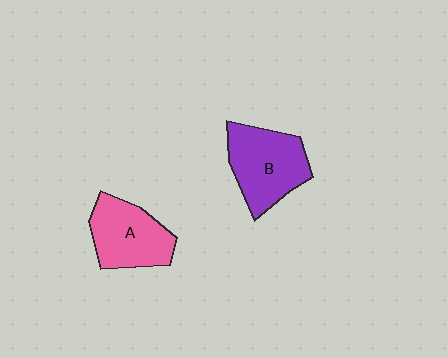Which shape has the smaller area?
Shape A (pink).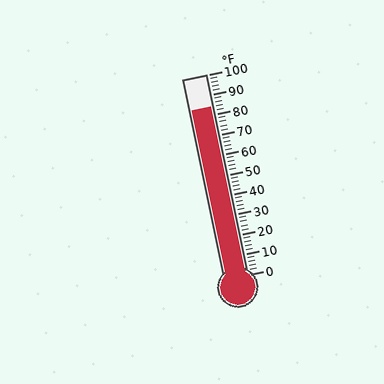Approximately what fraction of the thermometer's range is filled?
The thermometer is filled to approximately 85% of its range.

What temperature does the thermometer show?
The thermometer shows approximately 84°F.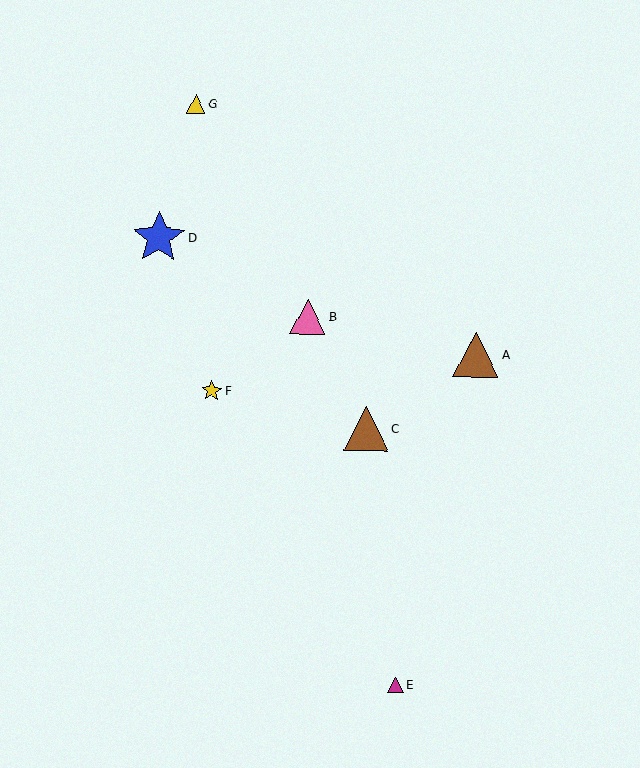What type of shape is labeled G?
Shape G is a yellow triangle.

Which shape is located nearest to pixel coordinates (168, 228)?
The blue star (labeled D) at (159, 238) is nearest to that location.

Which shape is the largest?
The blue star (labeled D) is the largest.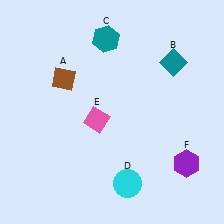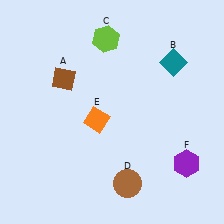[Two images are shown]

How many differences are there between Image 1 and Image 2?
There are 3 differences between the two images.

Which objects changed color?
C changed from teal to lime. D changed from cyan to brown. E changed from pink to orange.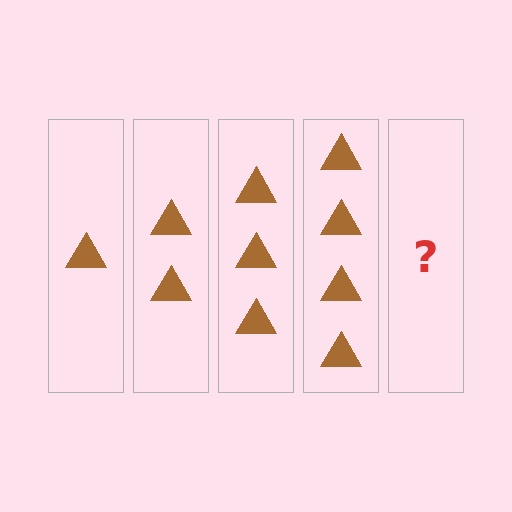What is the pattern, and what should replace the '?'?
The pattern is that each step adds one more triangle. The '?' should be 5 triangles.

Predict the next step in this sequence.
The next step is 5 triangles.